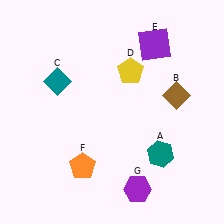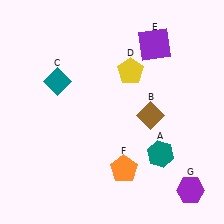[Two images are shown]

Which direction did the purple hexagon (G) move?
The purple hexagon (G) moved right.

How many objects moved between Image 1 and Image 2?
3 objects moved between the two images.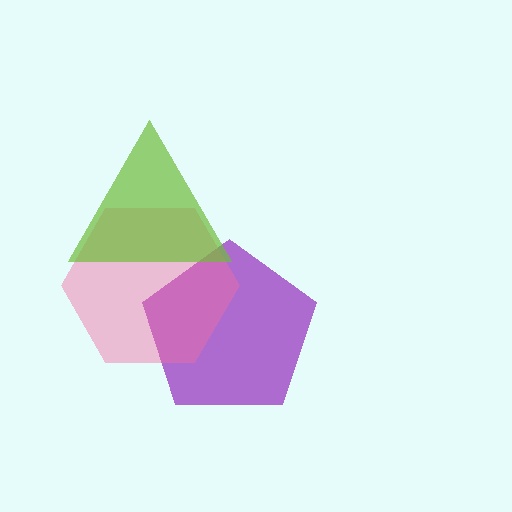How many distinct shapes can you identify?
There are 3 distinct shapes: a purple pentagon, a pink hexagon, a lime triangle.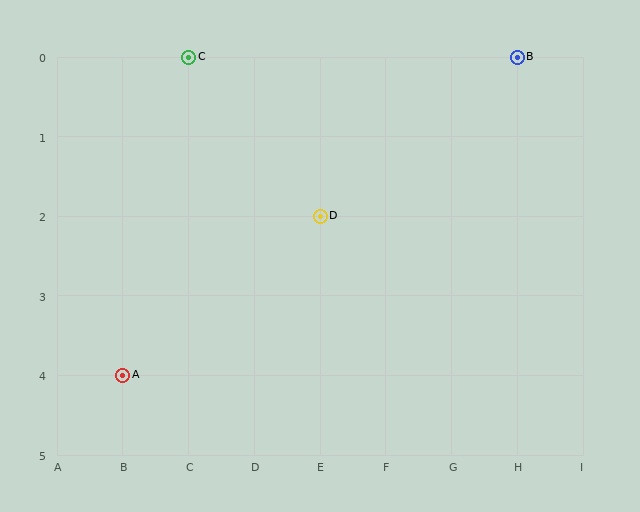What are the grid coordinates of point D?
Point D is at grid coordinates (E, 2).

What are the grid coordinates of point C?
Point C is at grid coordinates (C, 0).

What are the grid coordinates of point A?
Point A is at grid coordinates (B, 4).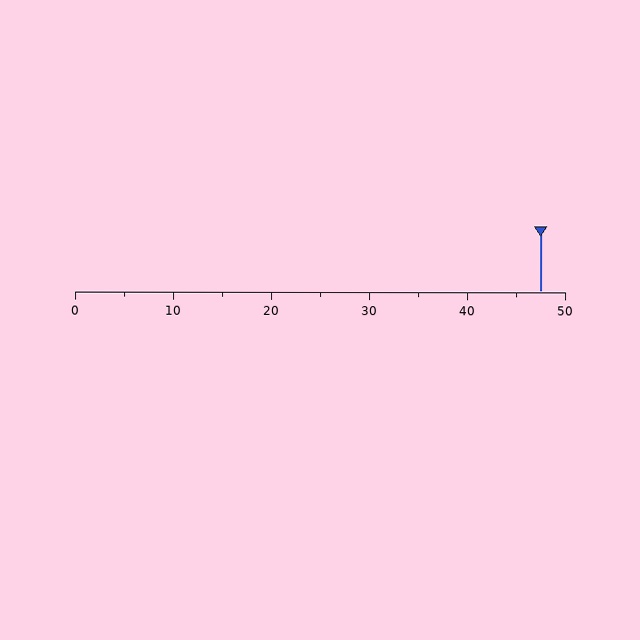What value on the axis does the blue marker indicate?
The marker indicates approximately 47.5.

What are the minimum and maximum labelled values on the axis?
The axis runs from 0 to 50.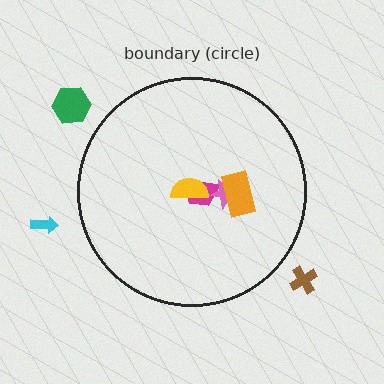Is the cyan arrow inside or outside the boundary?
Outside.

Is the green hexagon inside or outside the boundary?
Outside.